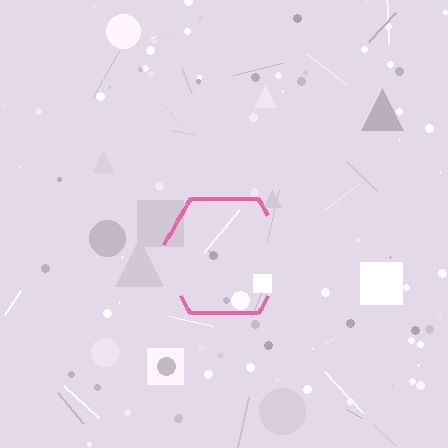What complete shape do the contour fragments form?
The contour fragments form a hexagon.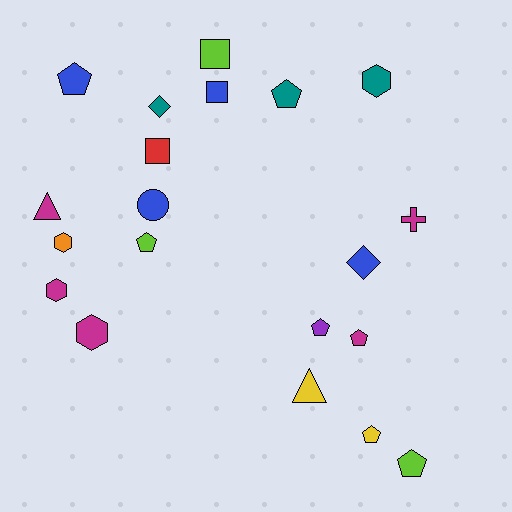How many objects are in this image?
There are 20 objects.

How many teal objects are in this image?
There are 3 teal objects.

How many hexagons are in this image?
There are 4 hexagons.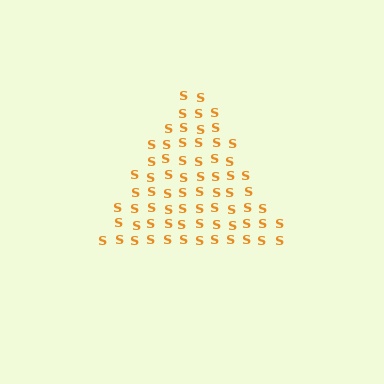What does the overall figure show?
The overall figure shows a triangle.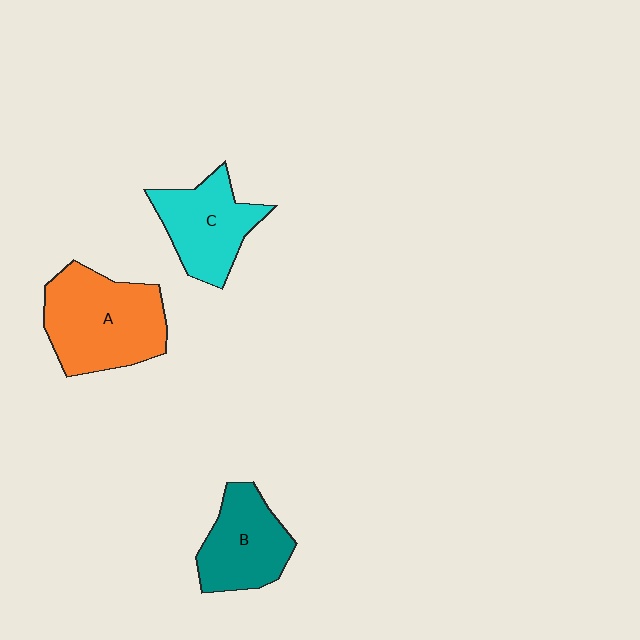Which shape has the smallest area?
Shape B (teal).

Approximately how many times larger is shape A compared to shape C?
Approximately 1.4 times.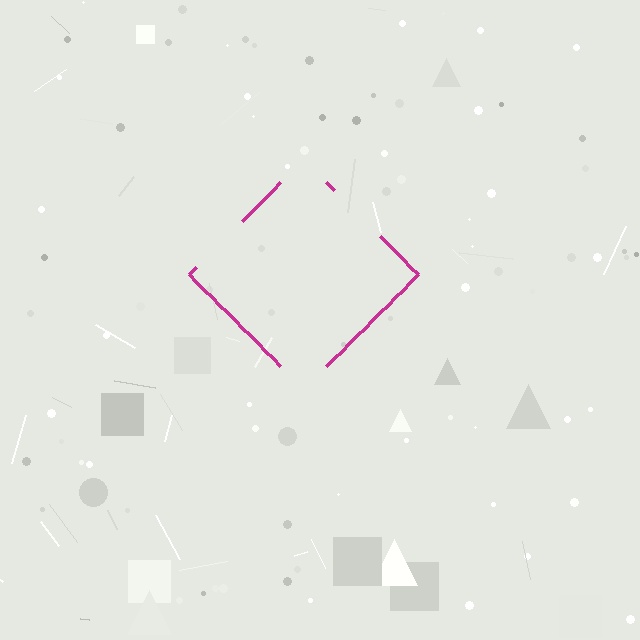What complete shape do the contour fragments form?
The contour fragments form a diamond.